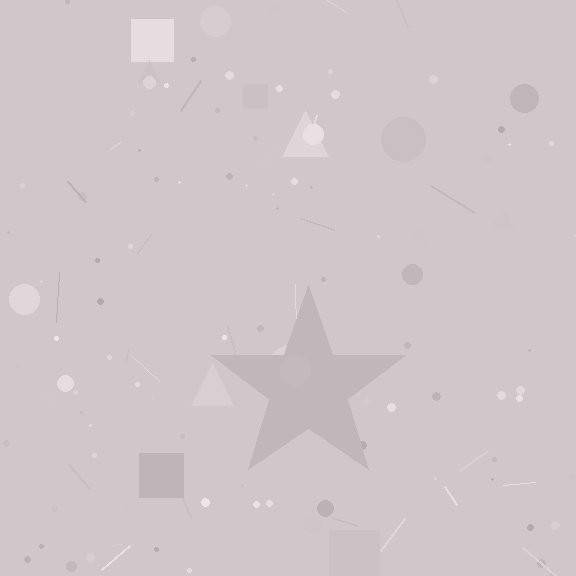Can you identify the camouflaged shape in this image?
The camouflaged shape is a star.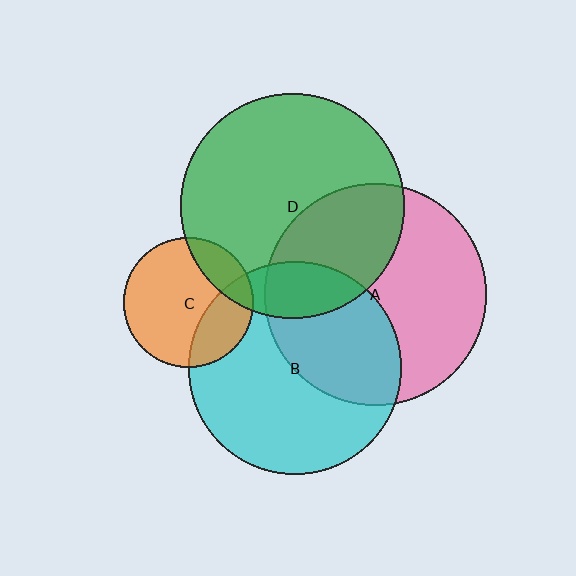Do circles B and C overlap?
Yes.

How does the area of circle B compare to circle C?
Approximately 2.7 times.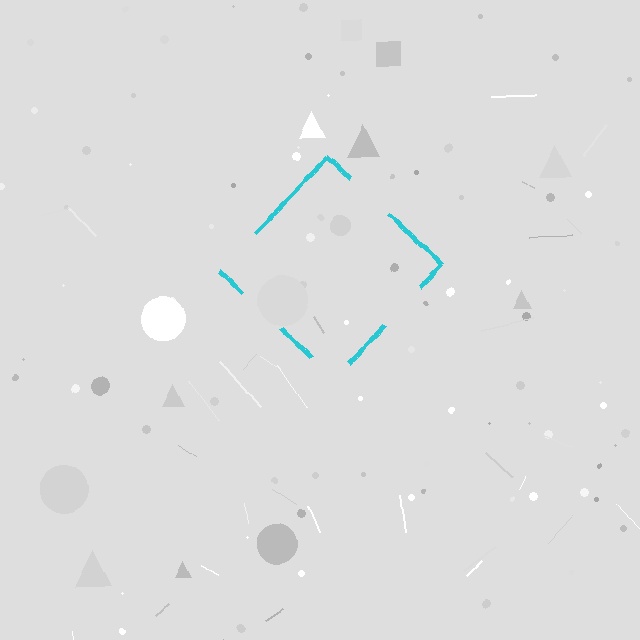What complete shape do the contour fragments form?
The contour fragments form a diamond.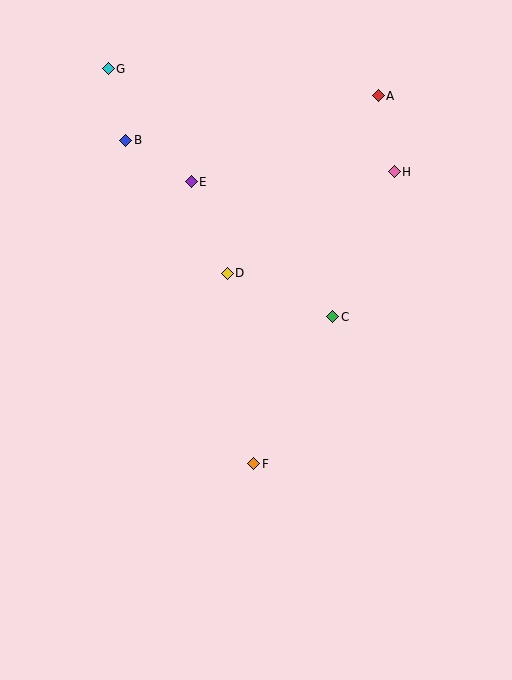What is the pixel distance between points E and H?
The distance between E and H is 203 pixels.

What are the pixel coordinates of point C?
Point C is at (333, 317).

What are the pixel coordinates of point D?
Point D is at (227, 273).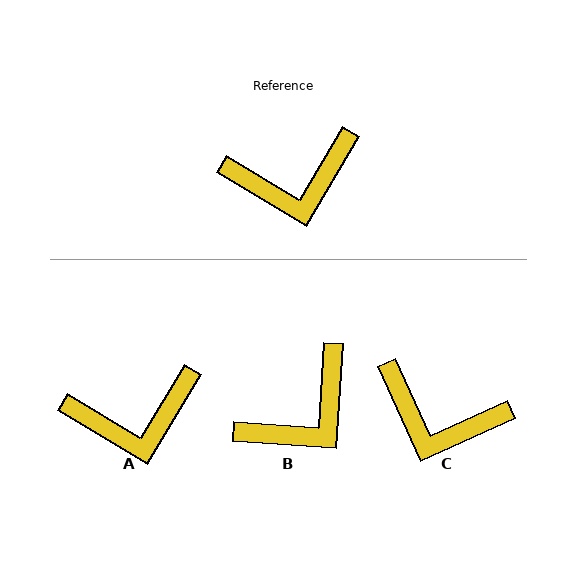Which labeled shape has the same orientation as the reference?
A.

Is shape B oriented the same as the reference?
No, it is off by about 27 degrees.